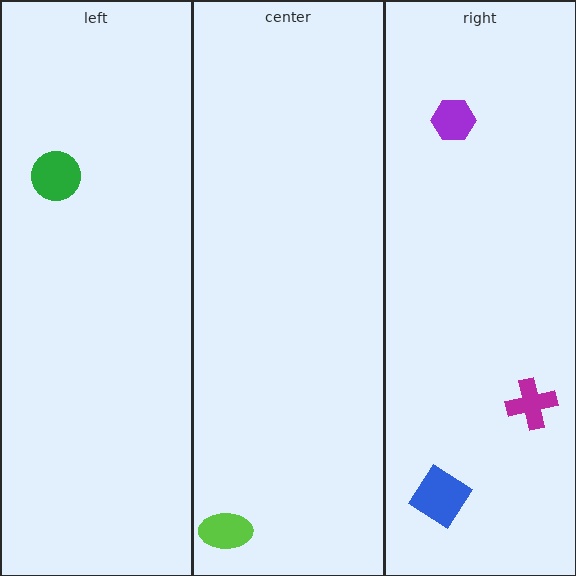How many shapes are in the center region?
1.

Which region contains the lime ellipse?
The center region.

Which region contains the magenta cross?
The right region.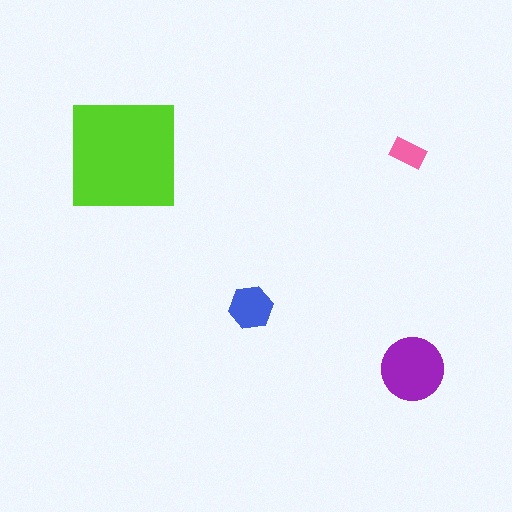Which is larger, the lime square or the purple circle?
The lime square.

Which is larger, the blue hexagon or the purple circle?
The purple circle.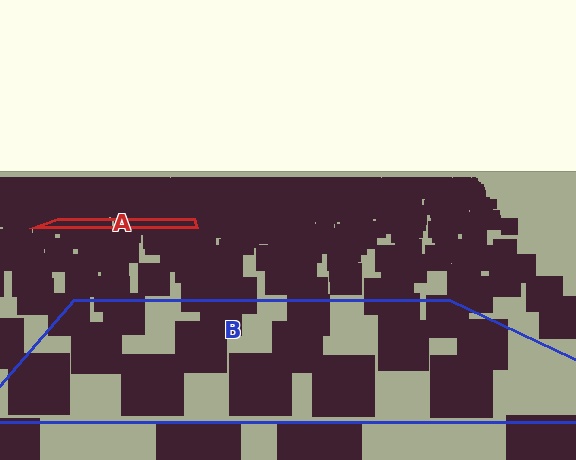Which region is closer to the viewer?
Region B is closer. The texture elements there are larger and more spread out.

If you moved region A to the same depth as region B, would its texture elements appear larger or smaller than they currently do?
They would appear larger. At a closer depth, the same texture elements are projected at a bigger on-screen size.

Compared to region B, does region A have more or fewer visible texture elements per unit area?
Region A has more texture elements per unit area — they are packed more densely because it is farther away.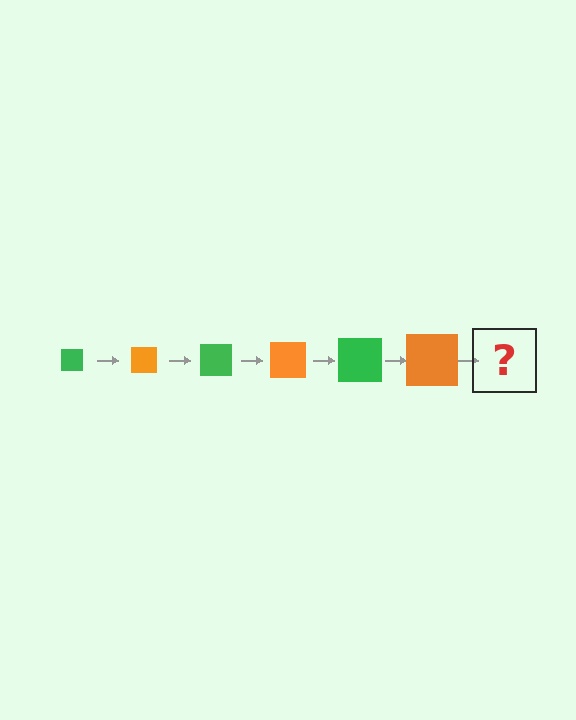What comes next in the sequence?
The next element should be a green square, larger than the previous one.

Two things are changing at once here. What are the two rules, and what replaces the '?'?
The two rules are that the square grows larger each step and the color cycles through green and orange. The '?' should be a green square, larger than the previous one.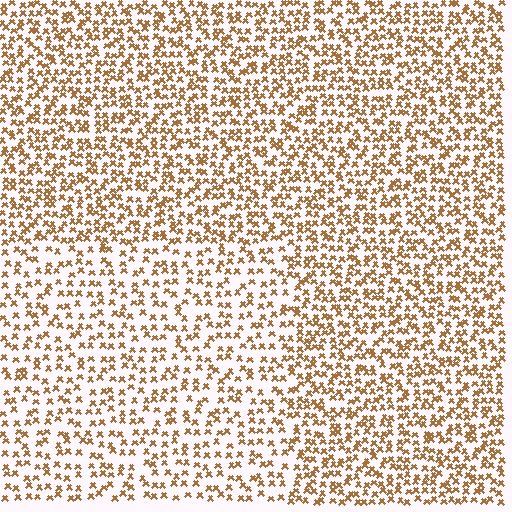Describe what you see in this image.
The image contains small brown elements arranged at two different densities. A rectangle-shaped region is visible where the elements are less densely packed than the surrounding area.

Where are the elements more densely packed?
The elements are more densely packed outside the rectangle boundary.